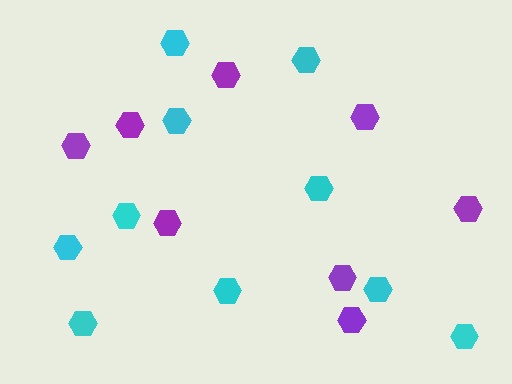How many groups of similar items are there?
There are 2 groups: one group of purple hexagons (8) and one group of cyan hexagons (10).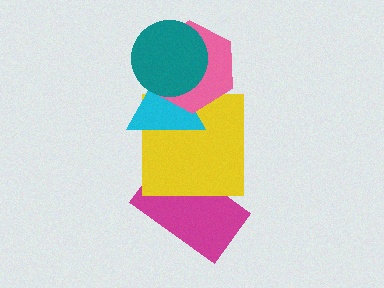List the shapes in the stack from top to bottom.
From top to bottom: the teal circle, the pink hexagon, the cyan triangle, the yellow square, the magenta rectangle.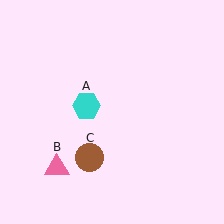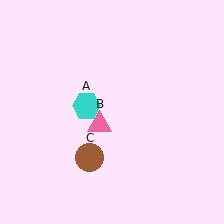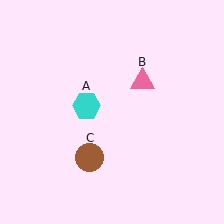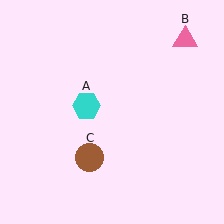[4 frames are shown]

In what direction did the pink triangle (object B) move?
The pink triangle (object B) moved up and to the right.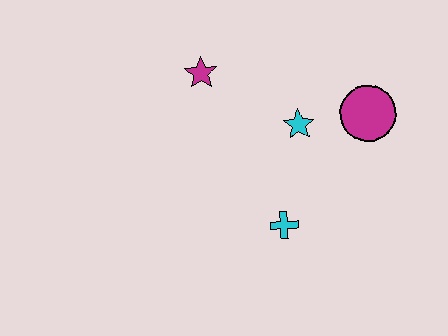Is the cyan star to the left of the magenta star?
No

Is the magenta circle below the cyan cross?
No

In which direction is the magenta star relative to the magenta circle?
The magenta star is to the left of the magenta circle.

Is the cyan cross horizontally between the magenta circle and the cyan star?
No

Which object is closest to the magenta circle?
The cyan star is closest to the magenta circle.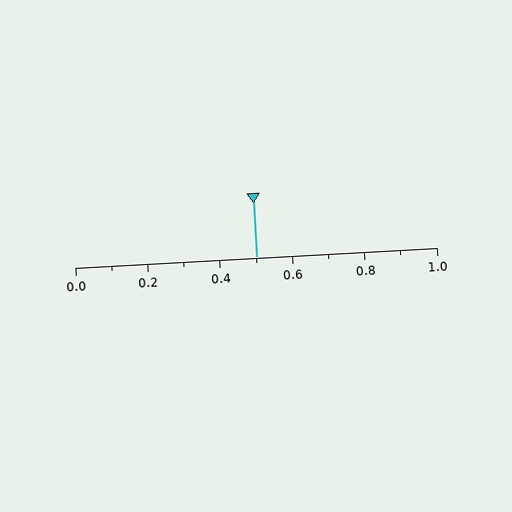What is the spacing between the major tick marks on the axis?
The major ticks are spaced 0.2 apart.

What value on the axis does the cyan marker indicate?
The marker indicates approximately 0.5.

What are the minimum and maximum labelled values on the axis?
The axis runs from 0.0 to 1.0.